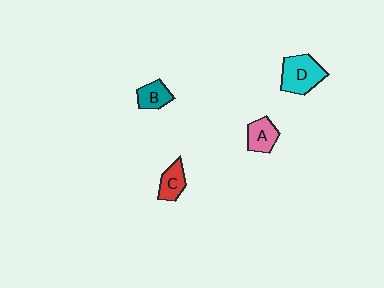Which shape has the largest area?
Shape D (cyan).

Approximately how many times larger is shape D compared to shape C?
Approximately 1.7 times.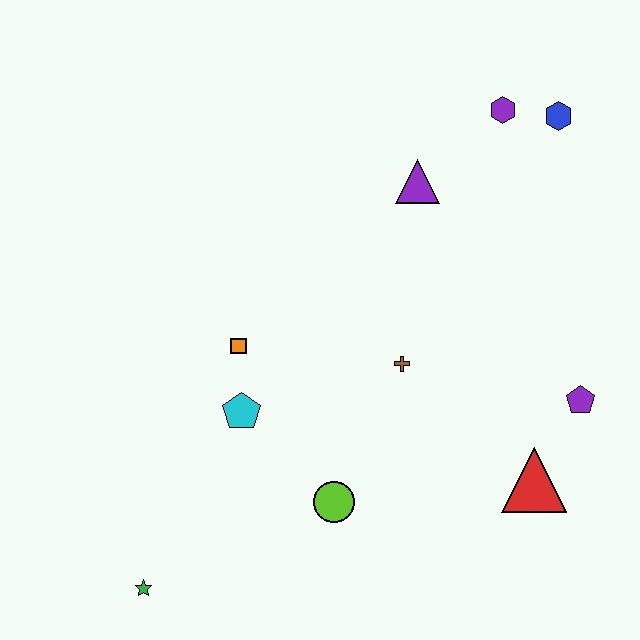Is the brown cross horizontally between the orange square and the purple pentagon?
Yes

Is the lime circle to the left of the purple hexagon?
Yes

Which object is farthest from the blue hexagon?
The green star is farthest from the blue hexagon.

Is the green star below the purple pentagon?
Yes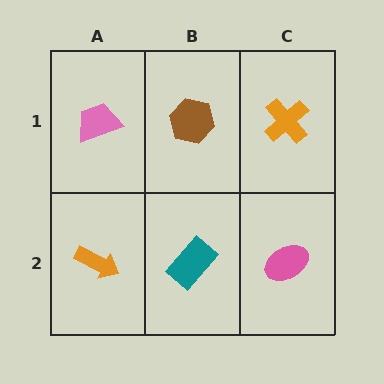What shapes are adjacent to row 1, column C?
A pink ellipse (row 2, column C), a brown hexagon (row 1, column B).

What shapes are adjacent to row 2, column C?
An orange cross (row 1, column C), a teal rectangle (row 2, column B).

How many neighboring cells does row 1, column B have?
3.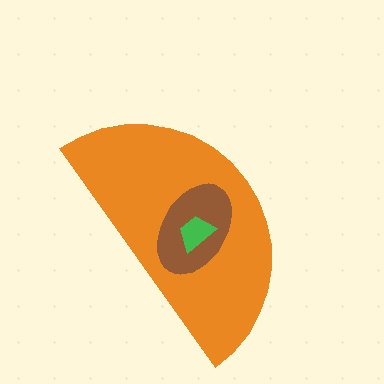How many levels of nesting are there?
3.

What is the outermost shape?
The orange semicircle.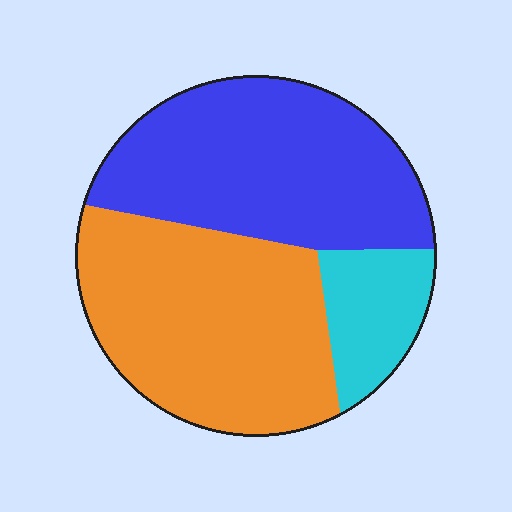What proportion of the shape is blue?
Blue covers 42% of the shape.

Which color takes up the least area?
Cyan, at roughly 15%.